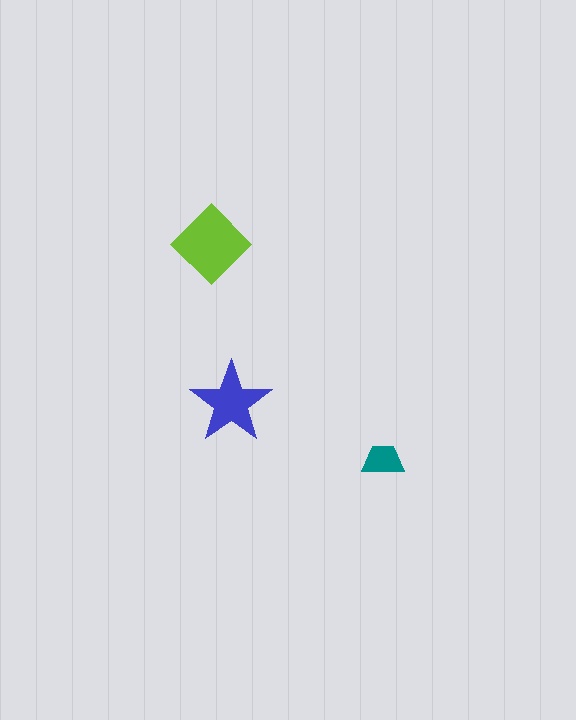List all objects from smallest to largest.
The teal trapezoid, the blue star, the lime diamond.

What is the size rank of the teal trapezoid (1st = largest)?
3rd.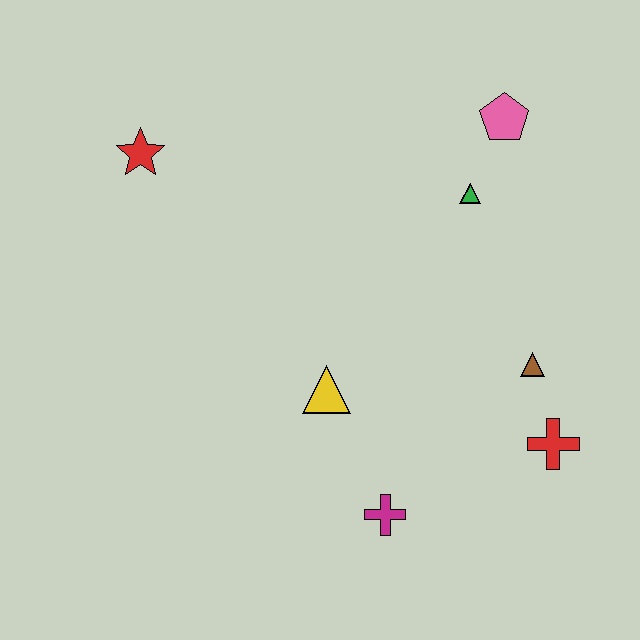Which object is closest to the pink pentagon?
The green triangle is closest to the pink pentagon.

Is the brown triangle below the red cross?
No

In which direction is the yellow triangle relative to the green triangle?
The yellow triangle is below the green triangle.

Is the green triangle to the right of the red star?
Yes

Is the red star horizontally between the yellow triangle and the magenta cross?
No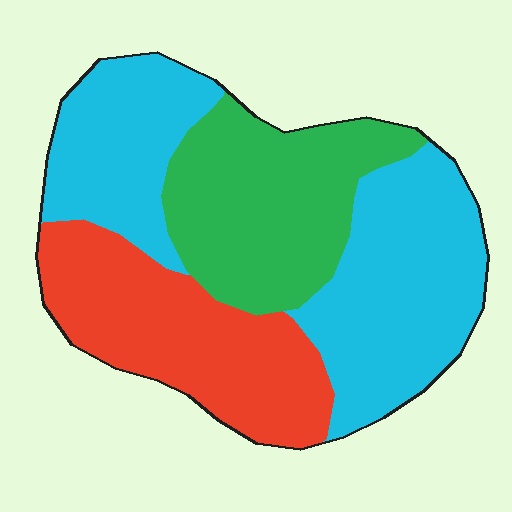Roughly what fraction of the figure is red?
Red covers about 25% of the figure.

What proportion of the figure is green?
Green takes up about one quarter (1/4) of the figure.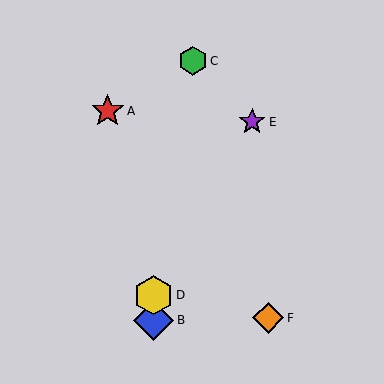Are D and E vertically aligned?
No, D is at x≈154 and E is at x≈252.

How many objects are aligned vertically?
2 objects (B, D) are aligned vertically.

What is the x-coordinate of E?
Object E is at x≈252.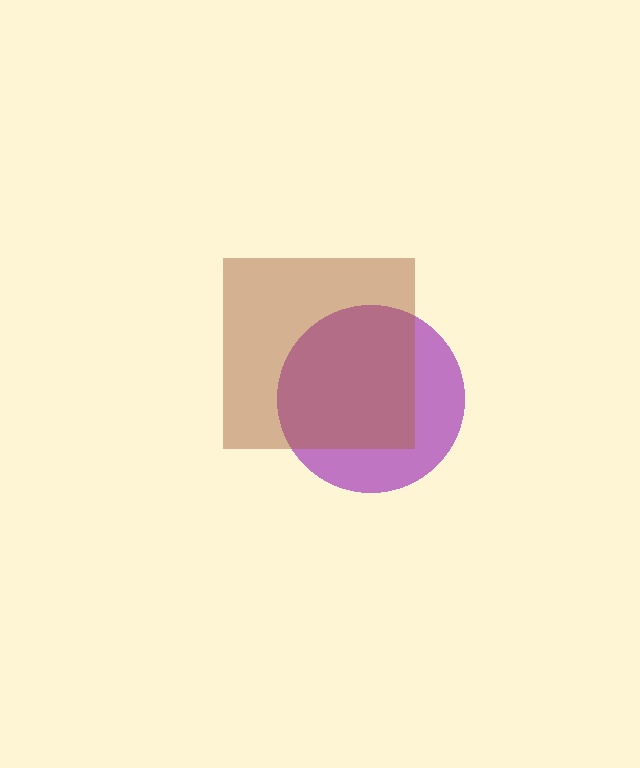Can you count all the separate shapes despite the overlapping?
Yes, there are 2 separate shapes.